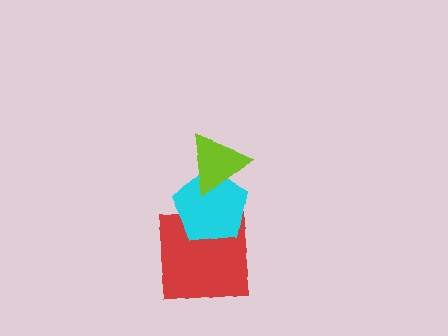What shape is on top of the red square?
The cyan pentagon is on top of the red square.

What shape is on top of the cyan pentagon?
The lime triangle is on top of the cyan pentagon.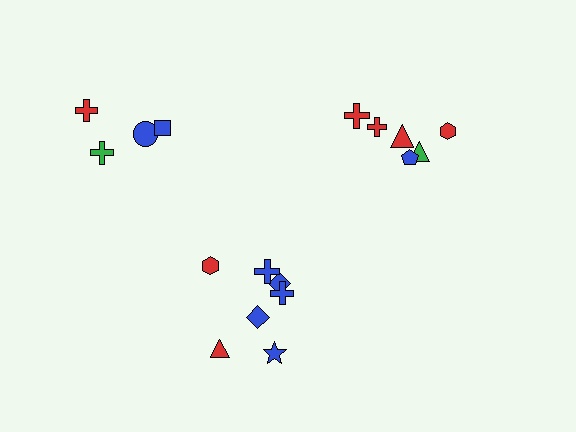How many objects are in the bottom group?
There are 7 objects.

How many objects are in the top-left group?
There are 4 objects.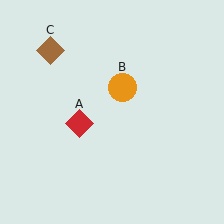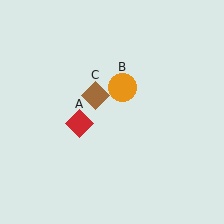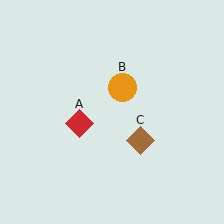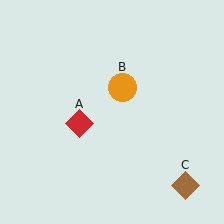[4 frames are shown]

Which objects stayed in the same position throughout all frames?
Red diamond (object A) and orange circle (object B) remained stationary.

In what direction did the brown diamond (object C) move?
The brown diamond (object C) moved down and to the right.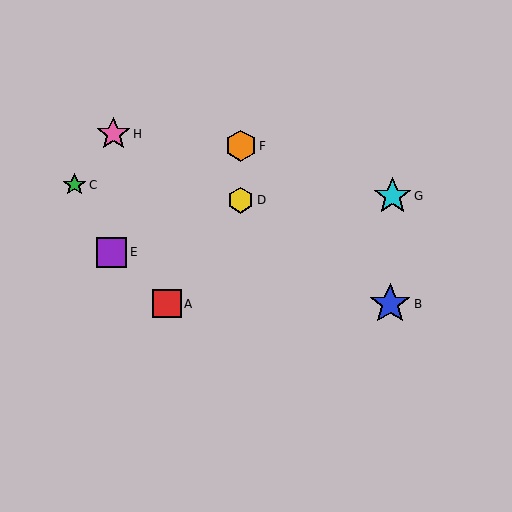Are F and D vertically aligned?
Yes, both are at x≈241.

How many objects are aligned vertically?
2 objects (D, F) are aligned vertically.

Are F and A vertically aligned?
No, F is at x≈241 and A is at x≈167.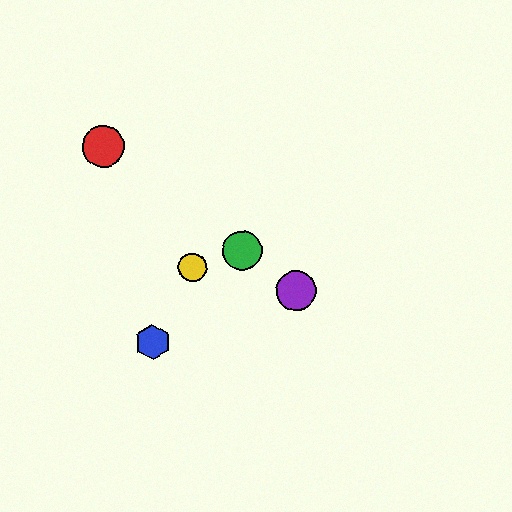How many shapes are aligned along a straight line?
3 shapes (the red circle, the green circle, the purple circle) are aligned along a straight line.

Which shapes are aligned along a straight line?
The red circle, the green circle, the purple circle are aligned along a straight line.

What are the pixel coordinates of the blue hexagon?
The blue hexagon is at (153, 342).